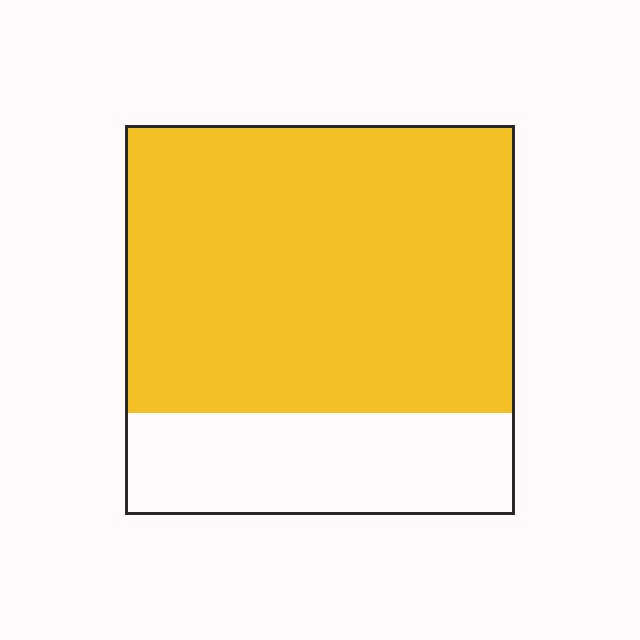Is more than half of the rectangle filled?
Yes.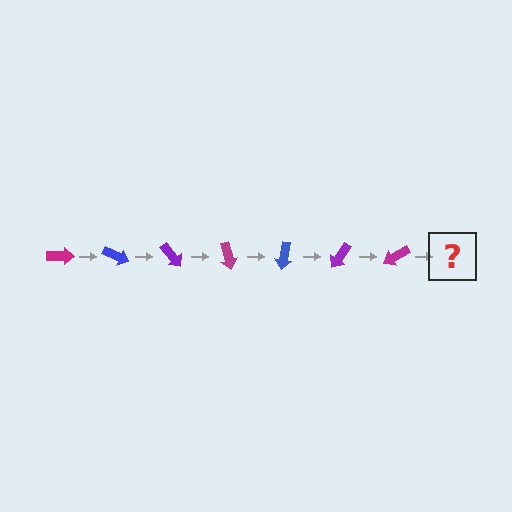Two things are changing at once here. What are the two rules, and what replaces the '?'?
The two rules are that it rotates 25 degrees each step and the color cycles through magenta, blue, and purple. The '?' should be a blue arrow, rotated 175 degrees from the start.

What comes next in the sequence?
The next element should be a blue arrow, rotated 175 degrees from the start.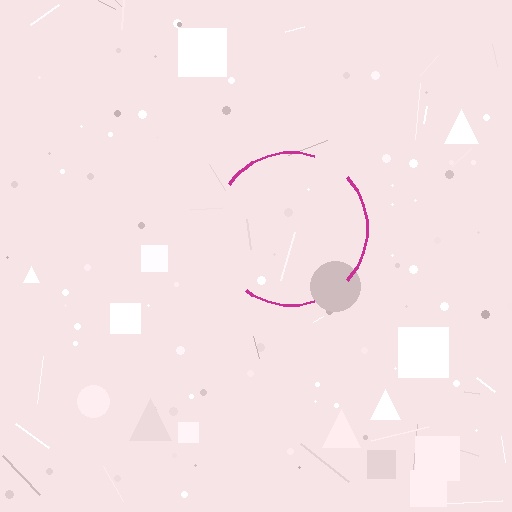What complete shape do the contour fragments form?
The contour fragments form a circle.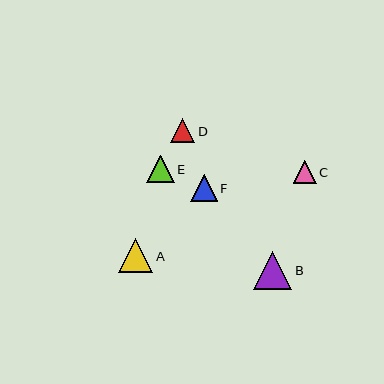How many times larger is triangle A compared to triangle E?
Triangle A is approximately 1.3 times the size of triangle E.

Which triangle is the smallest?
Triangle C is the smallest with a size of approximately 23 pixels.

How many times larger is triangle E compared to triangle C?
Triangle E is approximately 1.2 times the size of triangle C.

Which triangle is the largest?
Triangle B is the largest with a size of approximately 38 pixels.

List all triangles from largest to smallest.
From largest to smallest: B, A, E, F, D, C.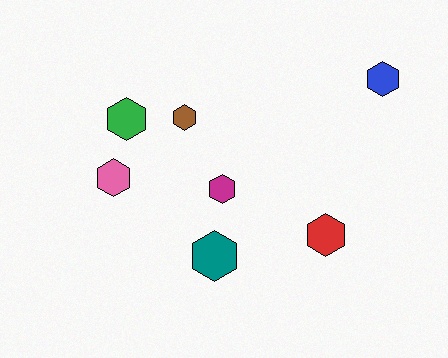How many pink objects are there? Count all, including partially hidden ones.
There is 1 pink object.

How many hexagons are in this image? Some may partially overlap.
There are 7 hexagons.